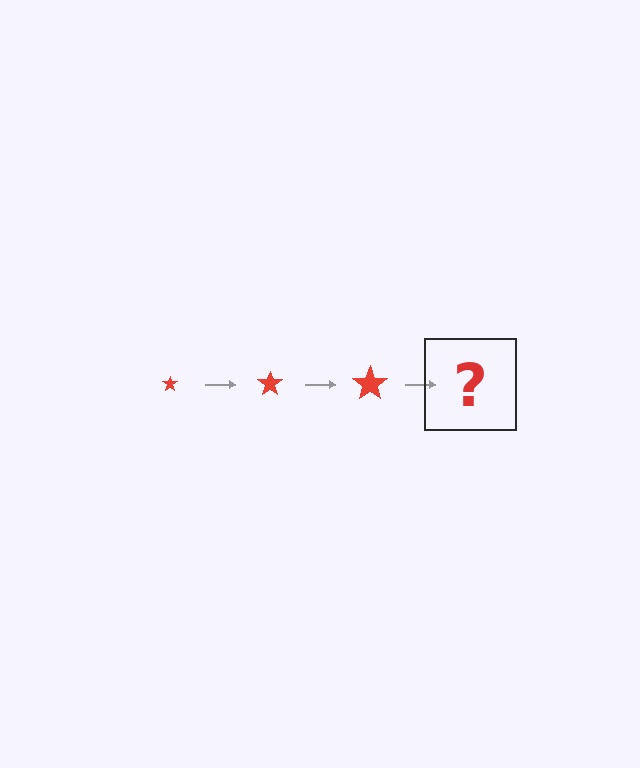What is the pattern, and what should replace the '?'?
The pattern is that the star gets progressively larger each step. The '?' should be a red star, larger than the previous one.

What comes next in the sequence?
The next element should be a red star, larger than the previous one.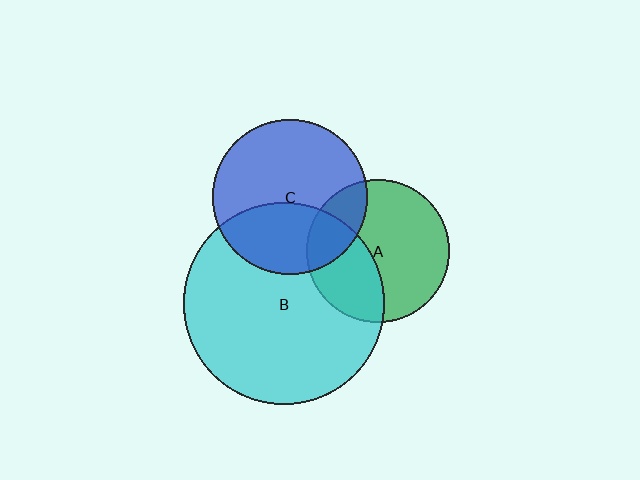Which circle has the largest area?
Circle B (cyan).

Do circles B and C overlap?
Yes.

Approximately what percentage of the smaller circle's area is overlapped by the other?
Approximately 35%.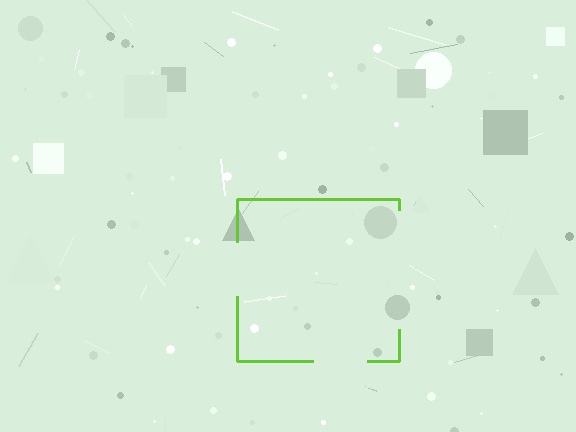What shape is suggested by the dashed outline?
The dashed outline suggests a square.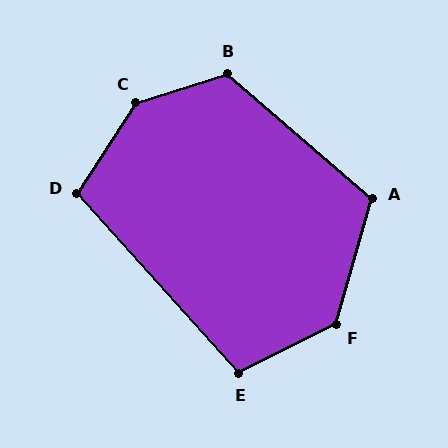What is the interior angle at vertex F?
Approximately 133 degrees (obtuse).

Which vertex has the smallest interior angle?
E, at approximately 105 degrees.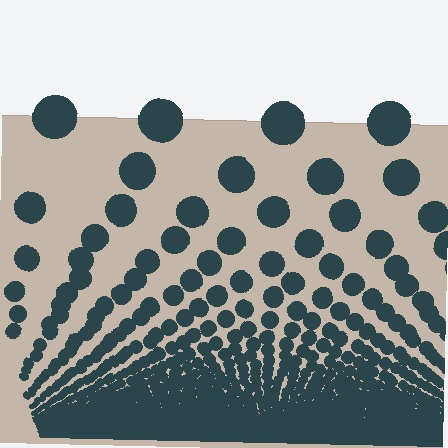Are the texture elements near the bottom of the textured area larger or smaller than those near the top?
Smaller. The gradient is inverted — elements near the bottom are smaller and denser.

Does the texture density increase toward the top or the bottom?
Density increases toward the bottom.